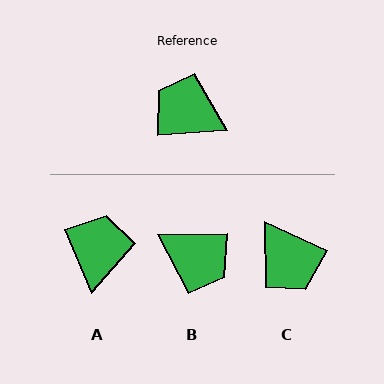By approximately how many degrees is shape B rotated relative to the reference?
Approximately 177 degrees counter-clockwise.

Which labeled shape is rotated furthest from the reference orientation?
B, about 177 degrees away.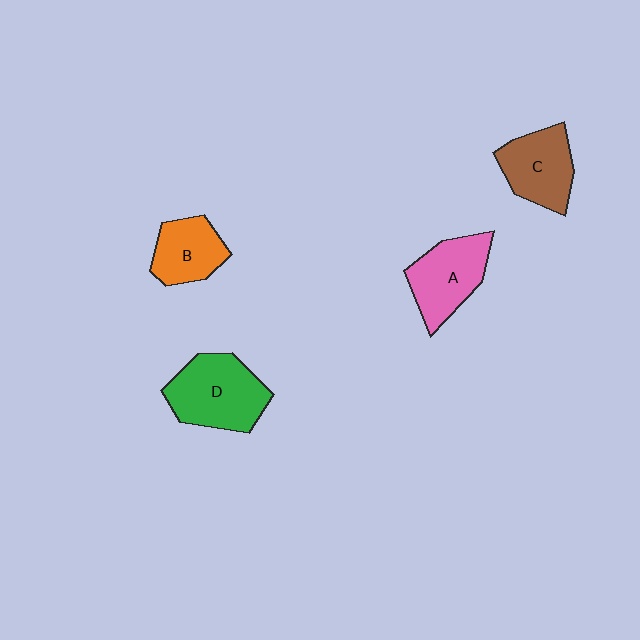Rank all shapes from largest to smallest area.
From largest to smallest: D (green), A (pink), C (brown), B (orange).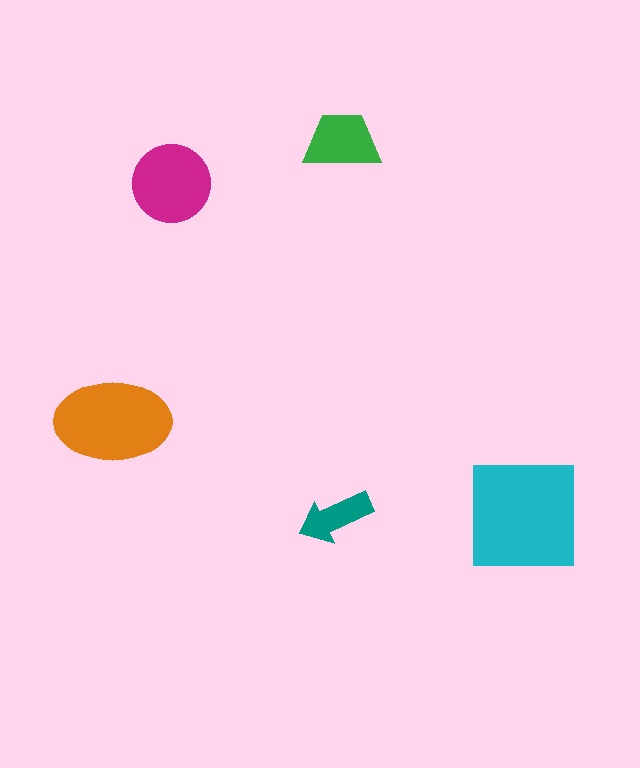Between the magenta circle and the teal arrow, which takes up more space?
The magenta circle.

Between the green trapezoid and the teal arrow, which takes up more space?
The green trapezoid.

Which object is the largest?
The cyan square.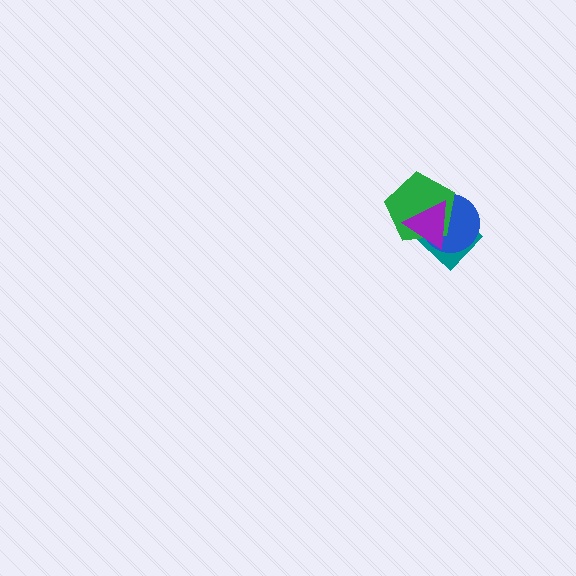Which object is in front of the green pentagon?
The purple triangle is in front of the green pentagon.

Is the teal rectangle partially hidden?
Yes, it is partially covered by another shape.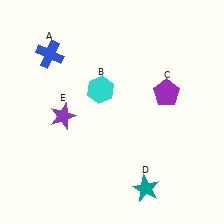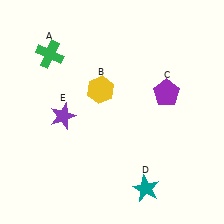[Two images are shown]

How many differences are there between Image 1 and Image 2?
There are 2 differences between the two images.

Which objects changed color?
A changed from blue to green. B changed from cyan to yellow.